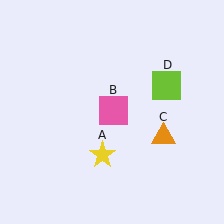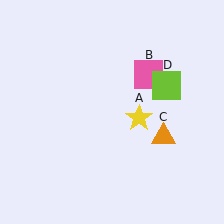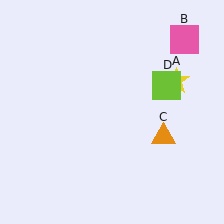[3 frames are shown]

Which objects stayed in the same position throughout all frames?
Orange triangle (object C) and lime square (object D) remained stationary.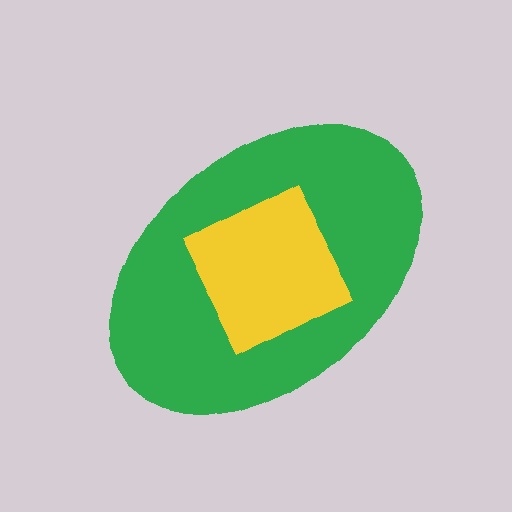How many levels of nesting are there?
2.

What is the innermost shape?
The yellow diamond.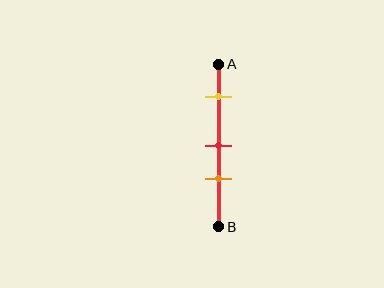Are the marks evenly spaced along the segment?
No, the marks are not evenly spaced.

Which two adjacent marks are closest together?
The red and orange marks are the closest adjacent pair.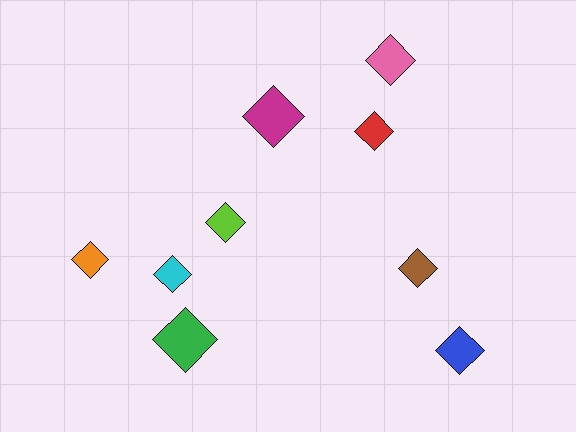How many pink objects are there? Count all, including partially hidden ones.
There is 1 pink object.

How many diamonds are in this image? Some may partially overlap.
There are 9 diamonds.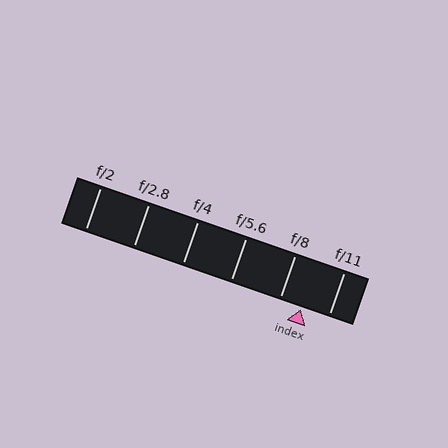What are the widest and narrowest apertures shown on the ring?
The widest aperture shown is f/2 and the narrowest is f/11.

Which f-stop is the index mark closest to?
The index mark is closest to f/8.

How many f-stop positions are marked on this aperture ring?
There are 6 f-stop positions marked.